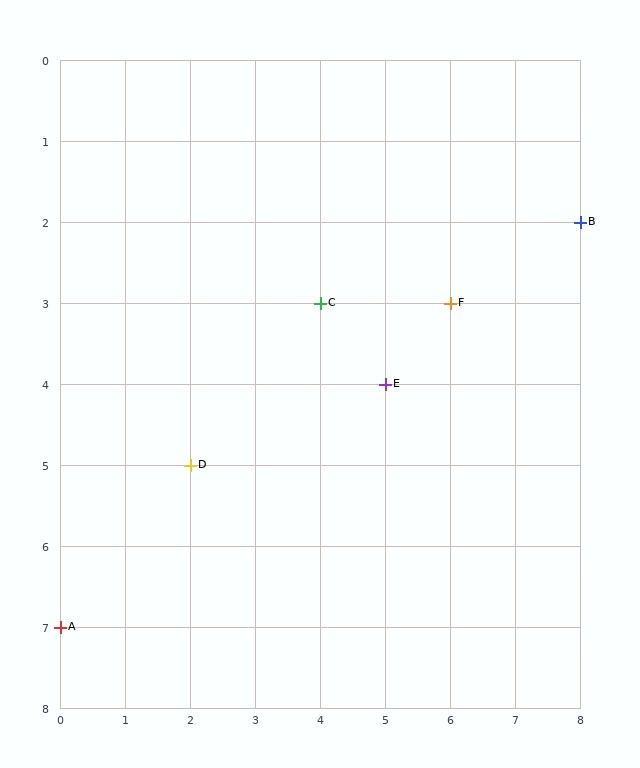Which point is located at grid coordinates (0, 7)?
Point A is at (0, 7).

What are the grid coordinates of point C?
Point C is at grid coordinates (4, 3).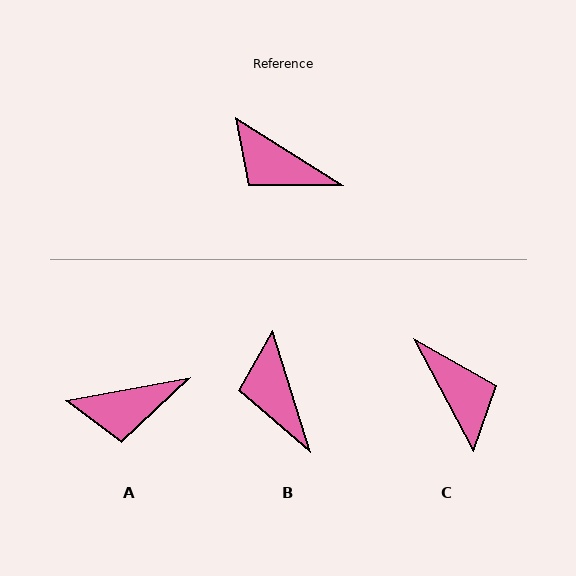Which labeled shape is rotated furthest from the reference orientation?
C, about 150 degrees away.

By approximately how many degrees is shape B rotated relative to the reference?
Approximately 40 degrees clockwise.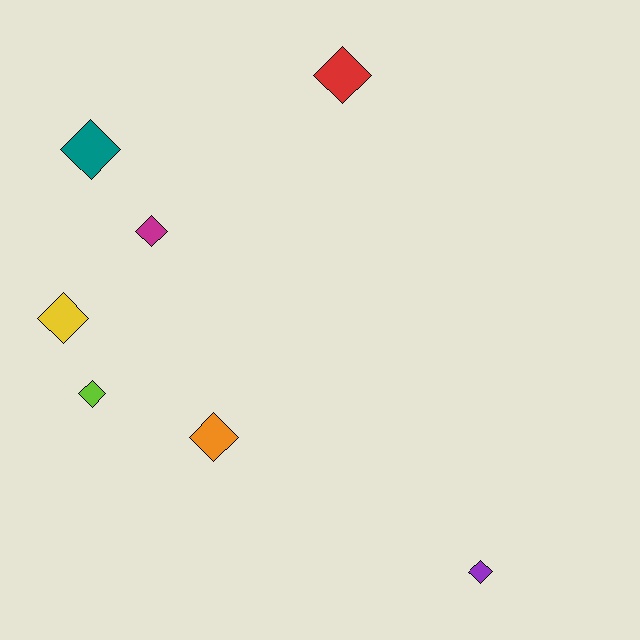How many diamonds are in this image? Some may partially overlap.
There are 7 diamonds.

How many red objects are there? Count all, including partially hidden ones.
There is 1 red object.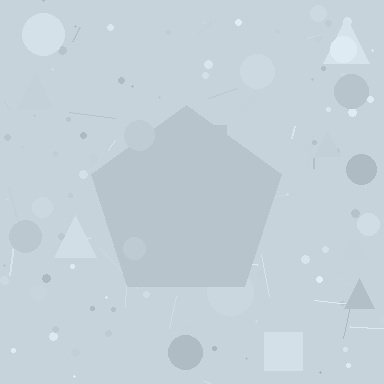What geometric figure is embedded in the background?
A pentagon is embedded in the background.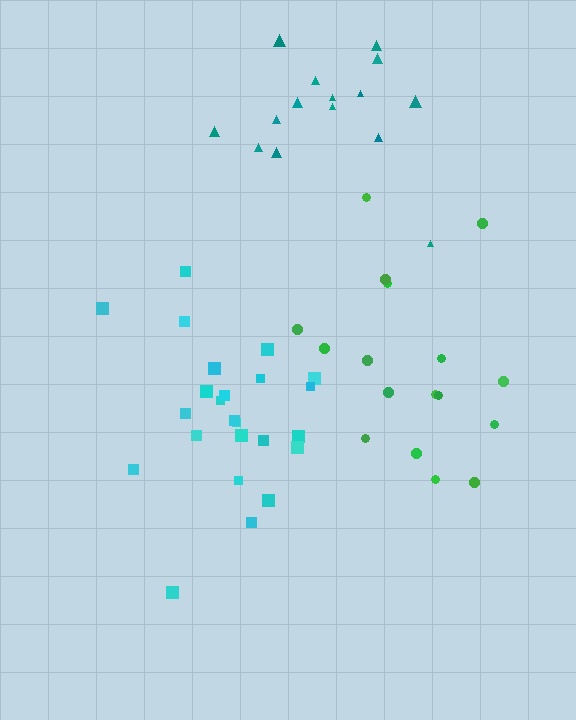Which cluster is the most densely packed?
Cyan.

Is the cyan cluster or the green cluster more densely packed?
Cyan.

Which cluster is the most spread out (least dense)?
Teal.